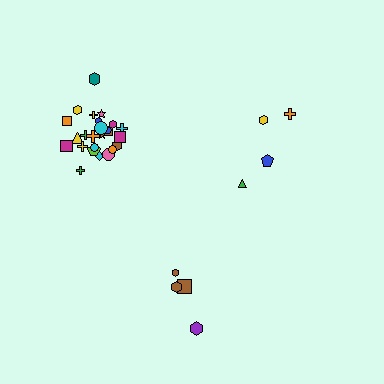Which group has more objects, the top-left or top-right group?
The top-left group.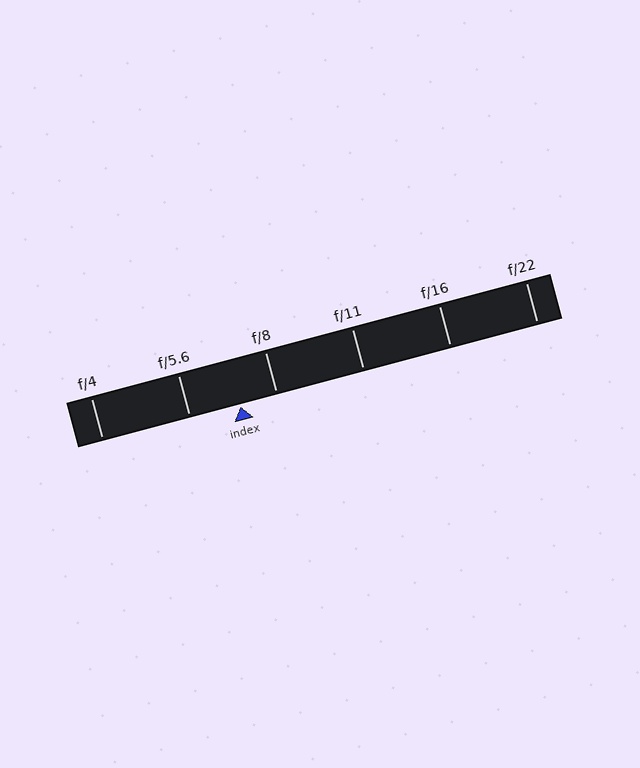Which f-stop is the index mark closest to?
The index mark is closest to f/8.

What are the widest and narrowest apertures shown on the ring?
The widest aperture shown is f/4 and the narrowest is f/22.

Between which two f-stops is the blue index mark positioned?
The index mark is between f/5.6 and f/8.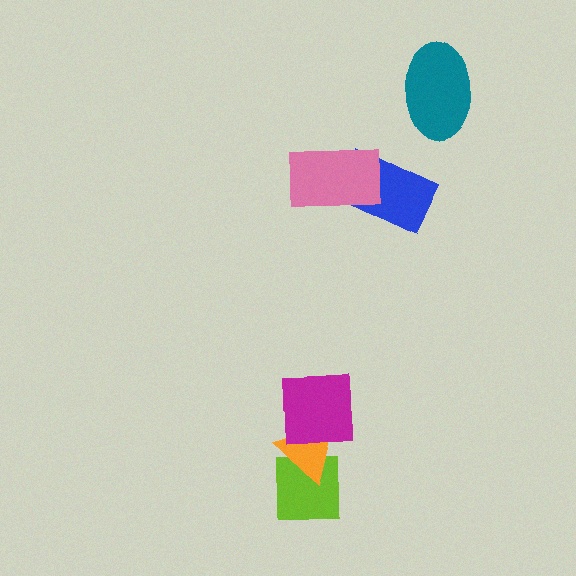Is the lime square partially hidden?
Yes, it is partially covered by another shape.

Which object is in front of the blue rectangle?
The pink rectangle is in front of the blue rectangle.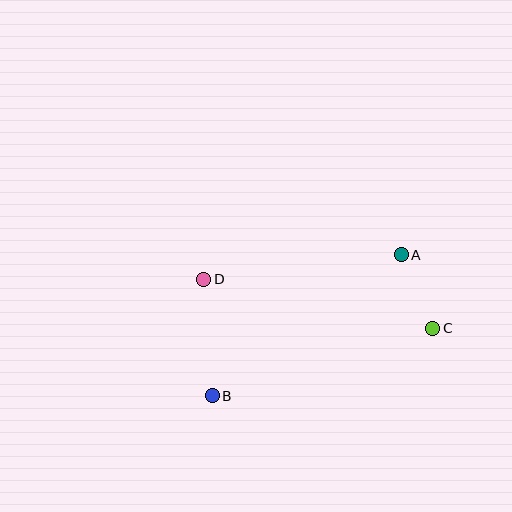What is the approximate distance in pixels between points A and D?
The distance between A and D is approximately 199 pixels.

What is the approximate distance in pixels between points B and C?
The distance between B and C is approximately 231 pixels.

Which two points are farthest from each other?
Points A and B are farthest from each other.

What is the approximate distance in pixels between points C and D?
The distance between C and D is approximately 234 pixels.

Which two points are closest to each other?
Points A and C are closest to each other.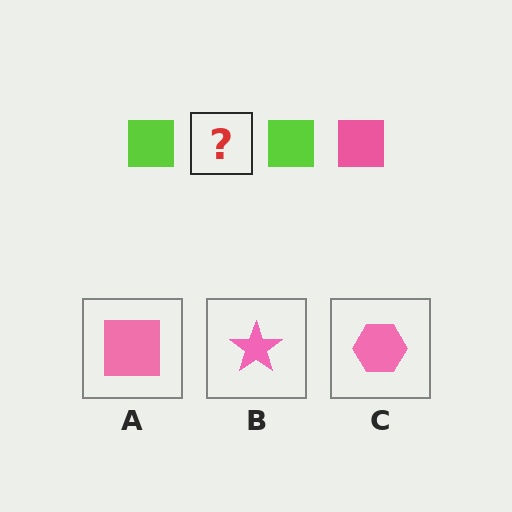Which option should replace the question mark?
Option A.